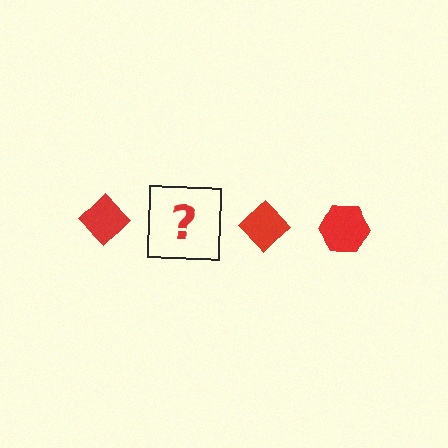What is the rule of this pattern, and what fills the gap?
The rule is that the pattern cycles through diamond, hexagon shapes in red. The gap should be filled with a red hexagon.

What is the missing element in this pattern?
The missing element is a red hexagon.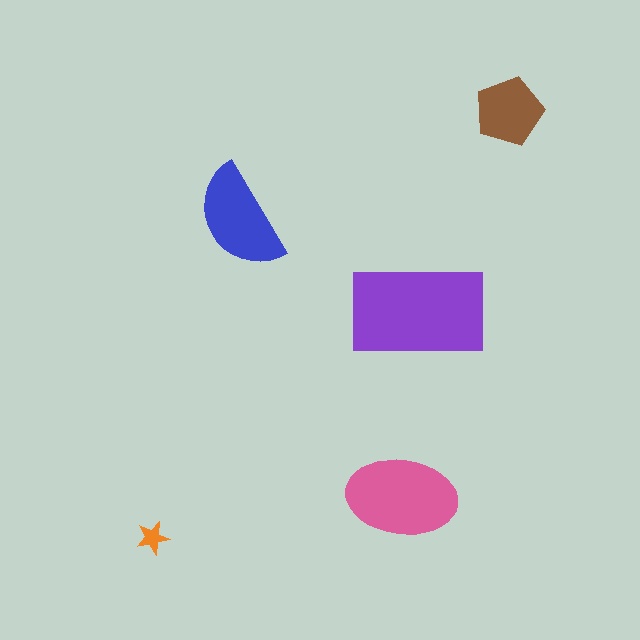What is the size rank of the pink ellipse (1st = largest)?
2nd.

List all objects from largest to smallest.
The purple rectangle, the pink ellipse, the blue semicircle, the brown pentagon, the orange star.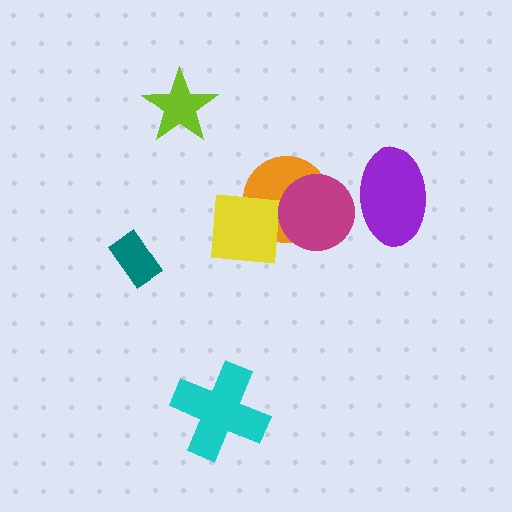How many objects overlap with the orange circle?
2 objects overlap with the orange circle.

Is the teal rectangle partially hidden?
No, no other shape covers it.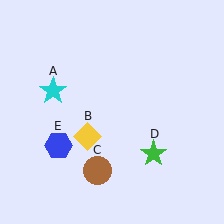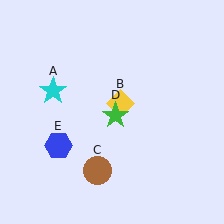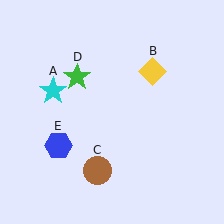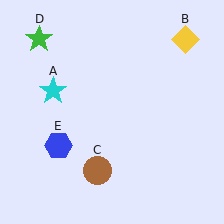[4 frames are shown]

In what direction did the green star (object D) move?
The green star (object D) moved up and to the left.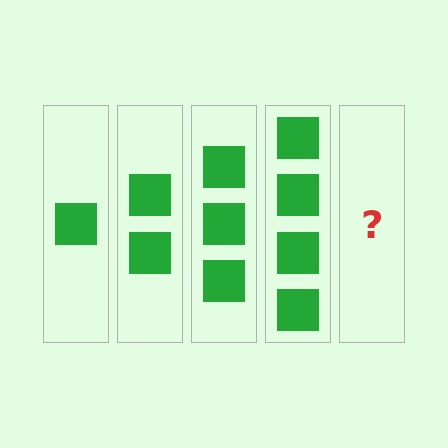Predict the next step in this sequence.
The next step is 5 squares.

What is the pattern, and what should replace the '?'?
The pattern is that each step adds one more square. The '?' should be 5 squares.